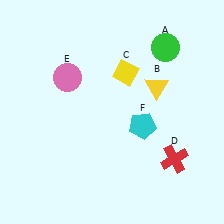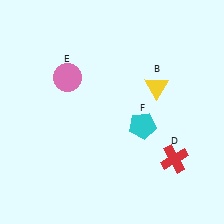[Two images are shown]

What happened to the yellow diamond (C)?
The yellow diamond (C) was removed in Image 2. It was in the top-right area of Image 1.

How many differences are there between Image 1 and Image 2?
There are 2 differences between the two images.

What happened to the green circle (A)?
The green circle (A) was removed in Image 2. It was in the top-right area of Image 1.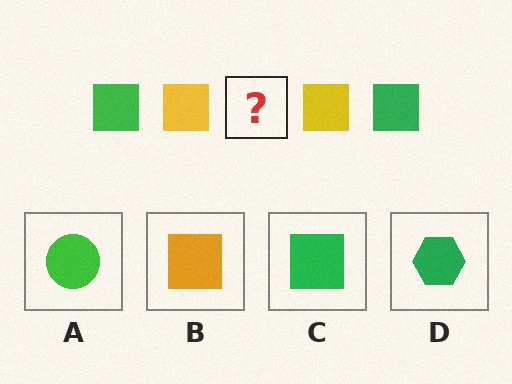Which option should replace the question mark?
Option C.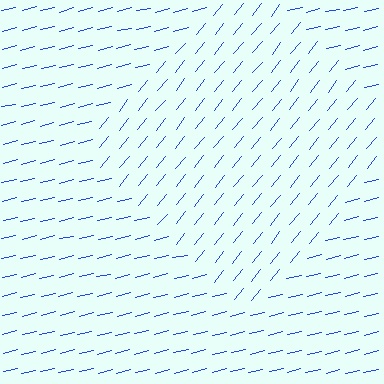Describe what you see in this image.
The image is filled with small blue line segments. A diamond region in the image has lines oriented differently from the surrounding lines, creating a visible texture boundary.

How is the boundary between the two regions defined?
The boundary is defined purely by a change in line orientation (approximately 37 degrees difference). All lines are the same color and thickness.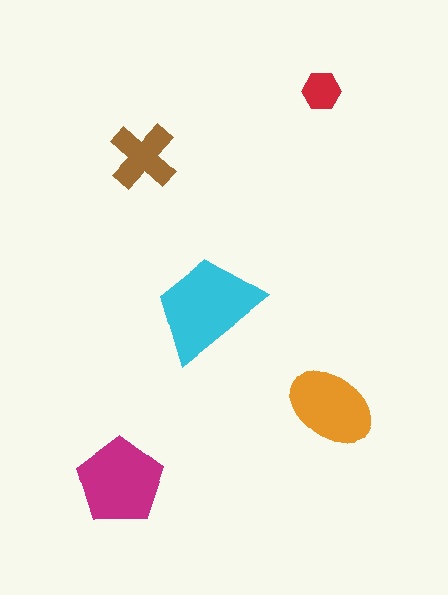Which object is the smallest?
The red hexagon.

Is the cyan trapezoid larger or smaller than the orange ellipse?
Larger.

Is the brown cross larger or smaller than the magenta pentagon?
Smaller.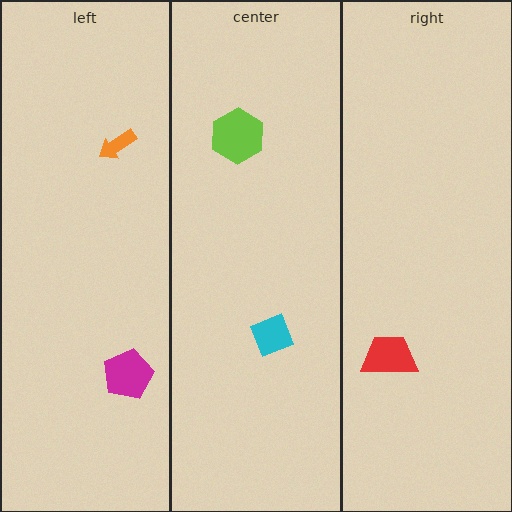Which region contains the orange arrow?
The left region.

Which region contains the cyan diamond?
The center region.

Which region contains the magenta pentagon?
The left region.